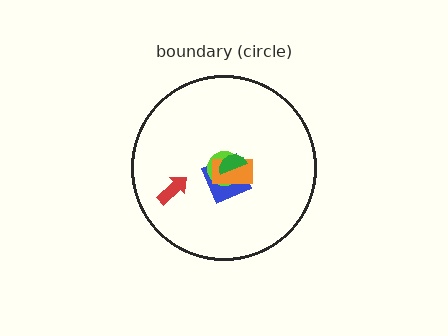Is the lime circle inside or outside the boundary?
Inside.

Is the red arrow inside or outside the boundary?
Inside.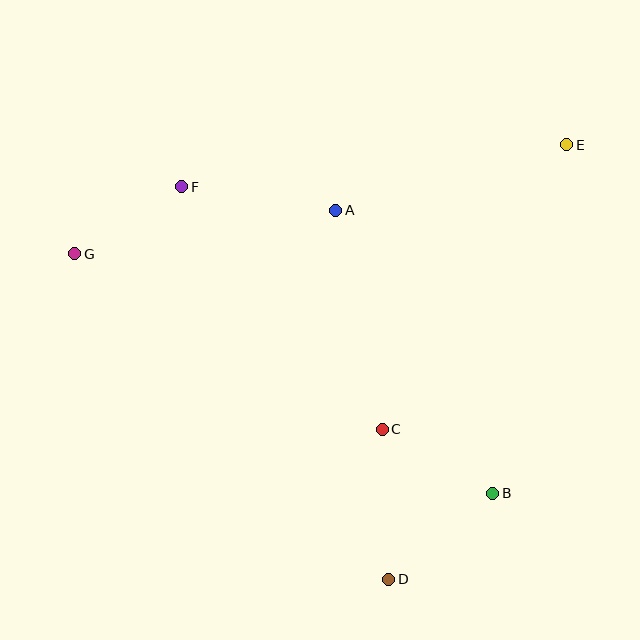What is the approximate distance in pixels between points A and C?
The distance between A and C is approximately 224 pixels.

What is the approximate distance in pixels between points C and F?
The distance between C and F is approximately 315 pixels.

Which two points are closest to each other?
Points F and G are closest to each other.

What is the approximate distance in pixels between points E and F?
The distance between E and F is approximately 387 pixels.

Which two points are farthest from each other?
Points E and G are farthest from each other.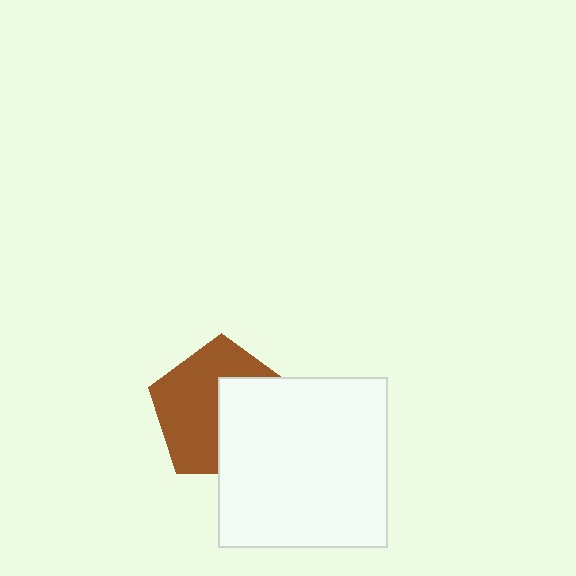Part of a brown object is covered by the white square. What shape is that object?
It is a pentagon.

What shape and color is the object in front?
The object in front is a white square.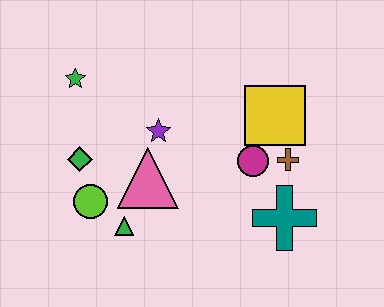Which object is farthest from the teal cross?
The green star is farthest from the teal cross.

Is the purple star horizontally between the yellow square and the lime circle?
Yes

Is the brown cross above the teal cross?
Yes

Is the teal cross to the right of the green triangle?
Yes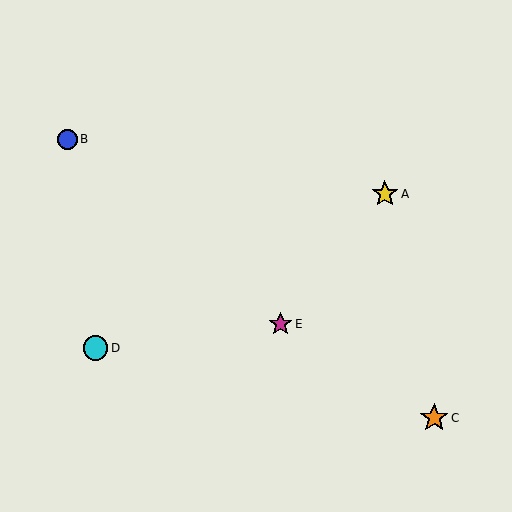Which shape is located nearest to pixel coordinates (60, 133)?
The blue circle (labeled B) at (67, 139) is nearest to that location.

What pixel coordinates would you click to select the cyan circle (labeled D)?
Click at (96, 348) to select the cyan circle D.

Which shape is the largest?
The orange star (labeled C) is the largest.